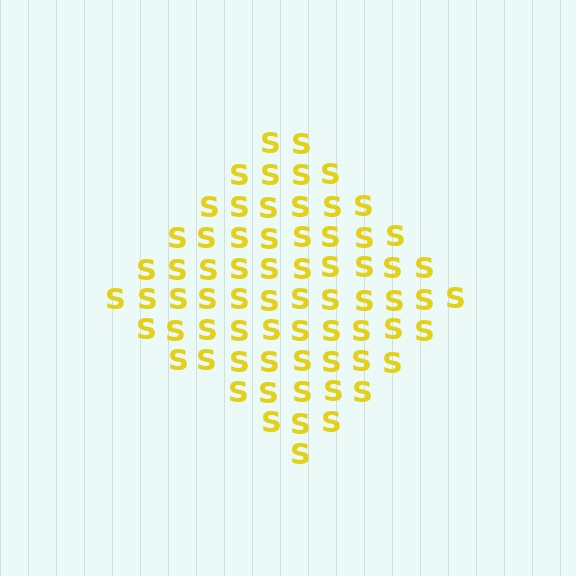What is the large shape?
The large shape is a diamond.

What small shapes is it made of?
It is made of small letter S's.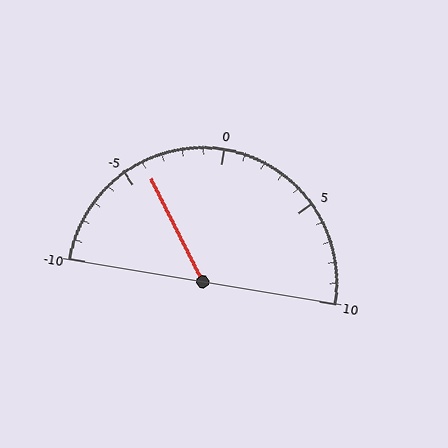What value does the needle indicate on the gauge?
The needle indicates approximately -4.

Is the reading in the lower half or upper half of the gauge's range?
The reading is in the lower half of the range (-10 to 10).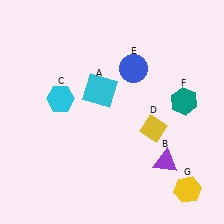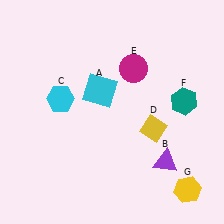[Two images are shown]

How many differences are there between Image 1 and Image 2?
There is 1 difference between the two images.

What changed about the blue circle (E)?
In Image 1, E is blue. In Image 2, it changed to magenta.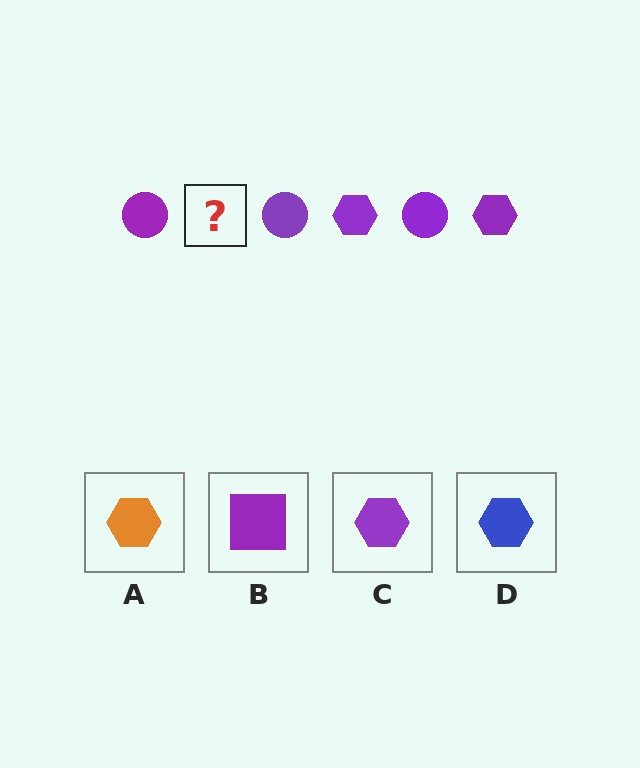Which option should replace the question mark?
Option C.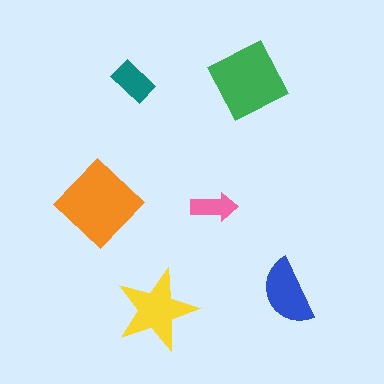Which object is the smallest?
The pink arrow.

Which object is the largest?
The orange diamond.